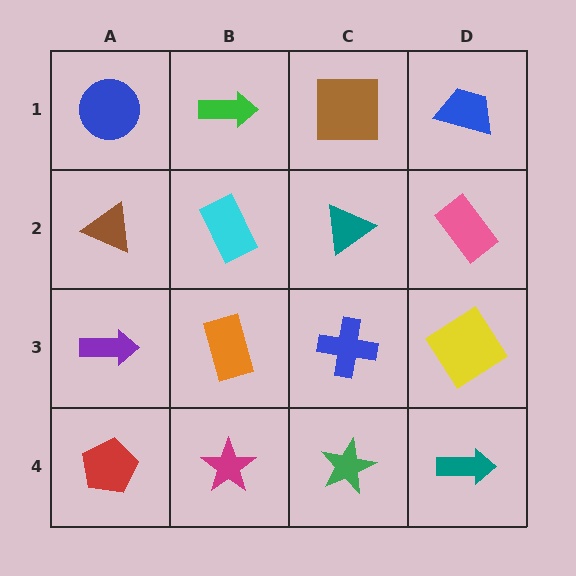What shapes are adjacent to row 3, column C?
A teal triangle (row 2, column C), a green star (row 4, column C), an orange rectangle (row 3, column B), a yellow diamond (row 3, column D).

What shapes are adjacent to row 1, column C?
A teal triangle (row 2, column C), a green arrow (row 1, column B), a blue trapezoid (row 1, column D).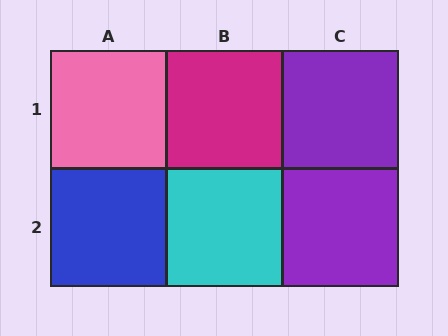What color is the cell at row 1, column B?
Magenta.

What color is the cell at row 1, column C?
Purple.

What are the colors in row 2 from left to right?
Blue, cyan, purple.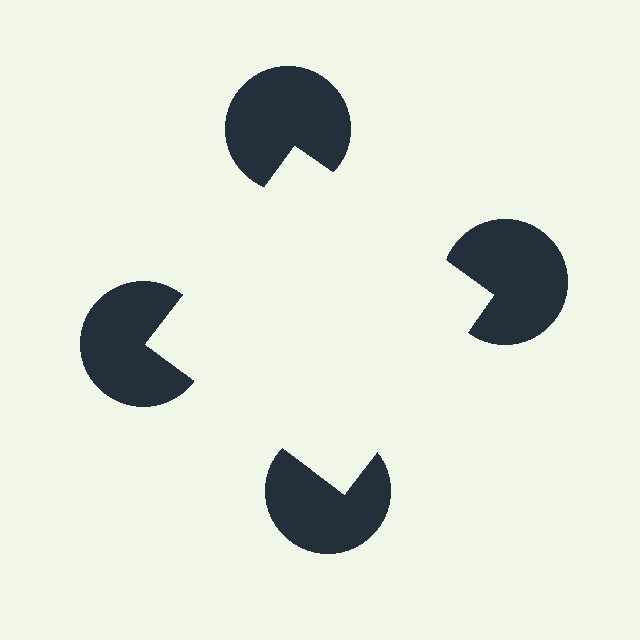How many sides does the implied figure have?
4 sides.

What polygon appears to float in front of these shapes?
An illusory square — its edges are inferred from the aligned wedge cuts in the pac-man discs, not physically drawn.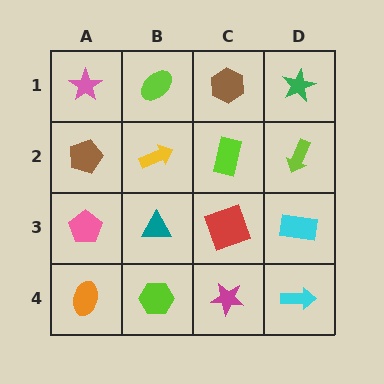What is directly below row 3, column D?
A cyan arrow.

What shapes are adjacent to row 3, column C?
A lime rectangle (row 2, column C), a magenta star (row 4, column C), a teal triangle (row 3, column B), a cyan rectangle (row 3, column D).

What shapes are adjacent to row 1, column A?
A brown pentagon (row 2, column A), a lime ellipse (row 1, column B).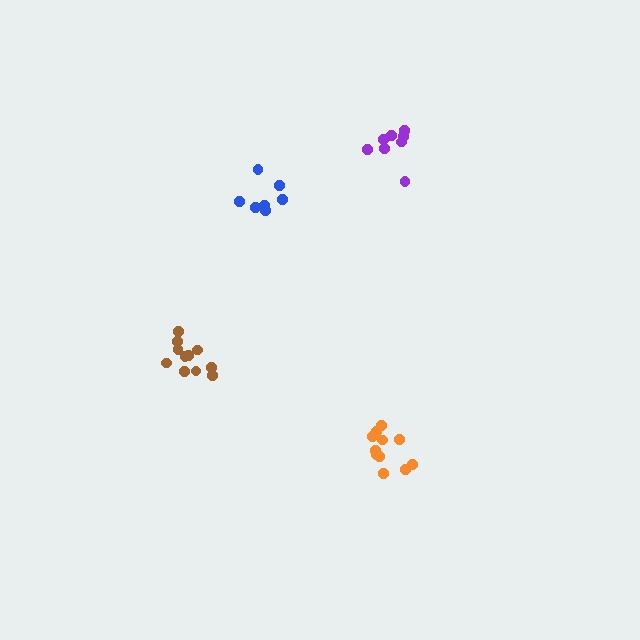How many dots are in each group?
Group 1: 8 dots, Group 2: 11 dots, Group 3: 7 dots, Group 4: 11 dots (37 total).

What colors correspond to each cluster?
The clusters are colored: purple, brown, blue, orange.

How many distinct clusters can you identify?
There are 4 distinct clusters.